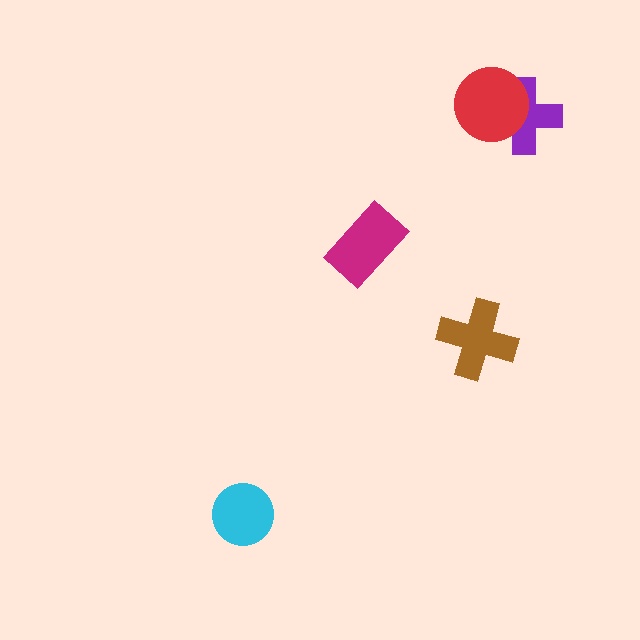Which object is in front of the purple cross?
The red circle is in front of the purple cross.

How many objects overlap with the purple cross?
1 object overlaps with the purple cross.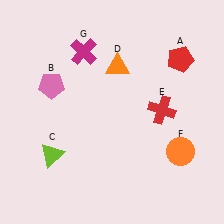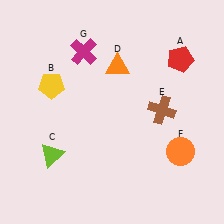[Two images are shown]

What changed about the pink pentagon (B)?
In Image 1, B is pink. In Image 2, it changed to yellow.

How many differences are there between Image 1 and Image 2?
There are 2 differences between the two images.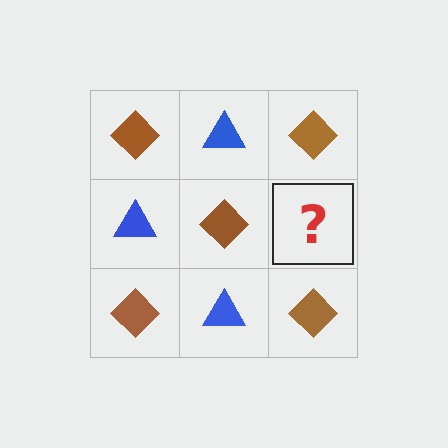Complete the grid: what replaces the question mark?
The question mark should be replaced with a blue triangle.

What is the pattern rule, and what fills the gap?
The rule is that it alternates brown diamond and blue triangle in a checkerboard pattern. The gap should be filled with a blue triangle.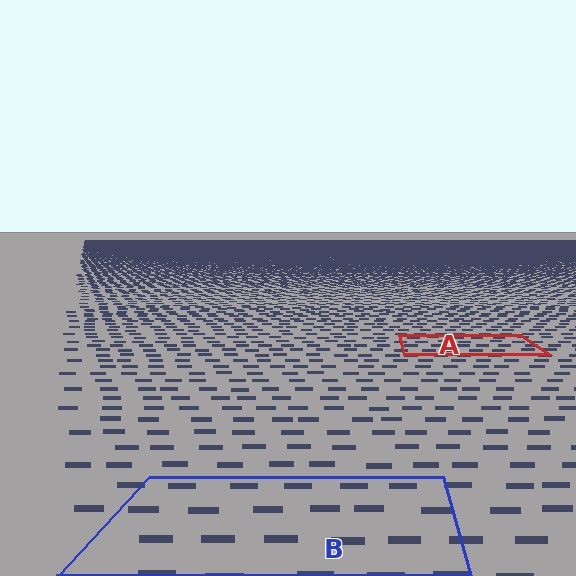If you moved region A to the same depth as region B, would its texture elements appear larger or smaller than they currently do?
They would appear larger. At a closer depth, the same texture elements are projected at a bigger on-screen size.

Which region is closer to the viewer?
Region B is closer. The texture elements there are larger and more spread out.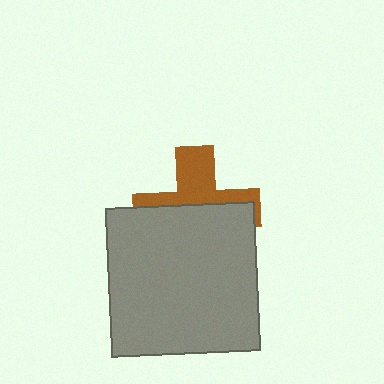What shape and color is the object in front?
The object in front is a gray square.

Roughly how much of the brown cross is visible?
A small part of it is visible (roughly 41%).